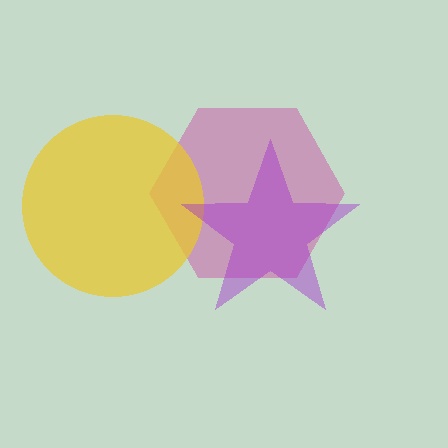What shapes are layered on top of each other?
The layered shapes are: a magenta hexagon, a yellow circle, a purple star.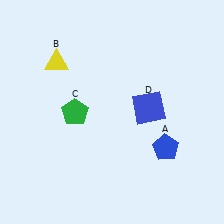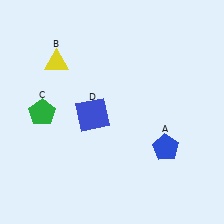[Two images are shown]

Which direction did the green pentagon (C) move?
The green pentagon (C) moved left.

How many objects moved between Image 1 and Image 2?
2 objects moved between the two images.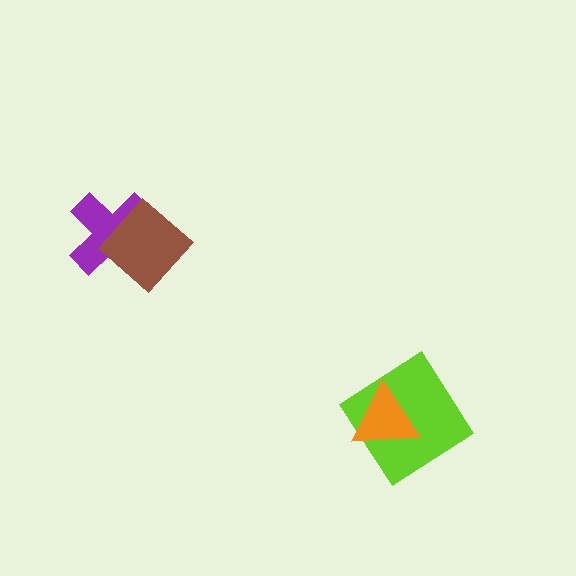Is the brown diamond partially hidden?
No, no other shape covers it.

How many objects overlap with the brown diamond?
1 object overlaps with the brown diamond.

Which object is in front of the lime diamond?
The orange triangle is in front of the lime diamond.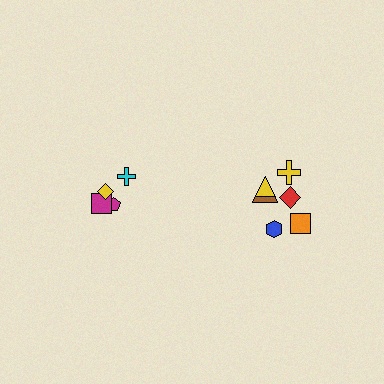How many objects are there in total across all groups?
There are 10 objects.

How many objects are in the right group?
There are 6 objects.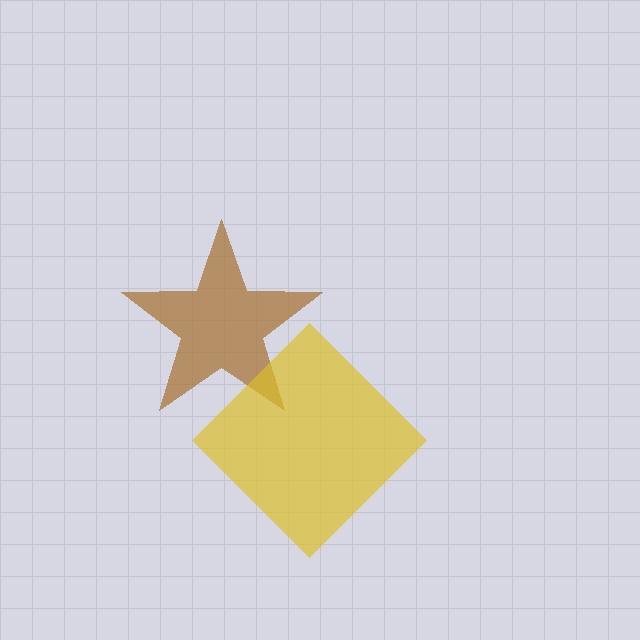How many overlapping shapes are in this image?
There are 2 overlapping shapes in the image.